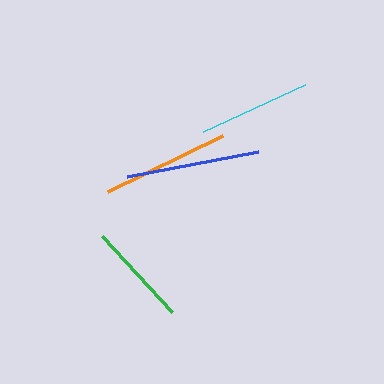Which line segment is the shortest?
The green line is the shortest at approximately 104 pixels.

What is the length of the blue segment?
The blue segment is approximately 133 pixels long.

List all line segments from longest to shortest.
From longest to shortest: blue, orange, cyan, green.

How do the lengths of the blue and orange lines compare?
The blue and orange lines are approximately the same length.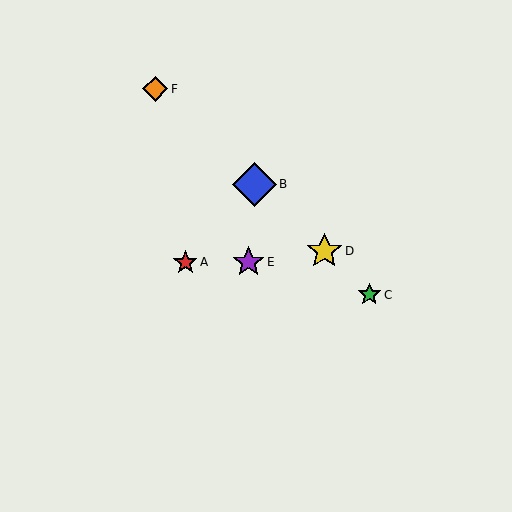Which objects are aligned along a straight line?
Objects B, C, D, F are aligned along a straight line.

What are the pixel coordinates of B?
Object B is at (255, 184).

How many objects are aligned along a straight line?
4 objects (B, C, D, F) are aligned along a straight line.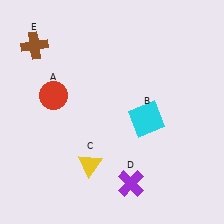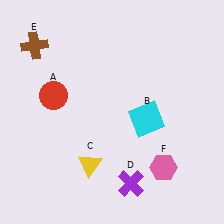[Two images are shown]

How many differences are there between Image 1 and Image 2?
There is 1 difference between the two images.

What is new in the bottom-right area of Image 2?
A pink hexagon (F) was added in the bottom-right area of Image 2.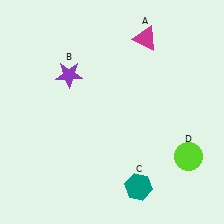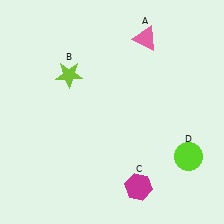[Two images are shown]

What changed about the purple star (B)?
In Image 1, B is purple. In Image 2, it changed to lime.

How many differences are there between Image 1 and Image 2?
There are 3 differences between the two images.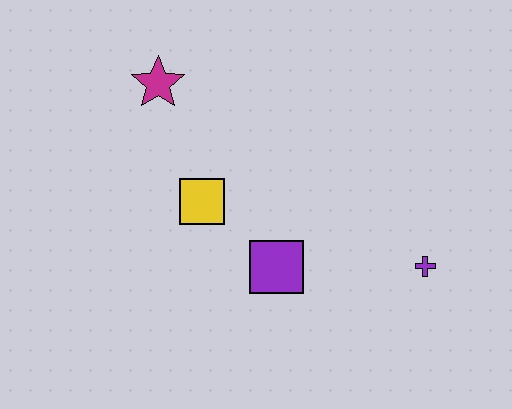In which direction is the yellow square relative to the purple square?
The yellow square is to the left of the purple square.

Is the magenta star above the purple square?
Yes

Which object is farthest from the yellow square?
The purple cross is farthest from the yellow square.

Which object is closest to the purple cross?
The purple square is closest to the purple cross.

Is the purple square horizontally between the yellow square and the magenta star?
No